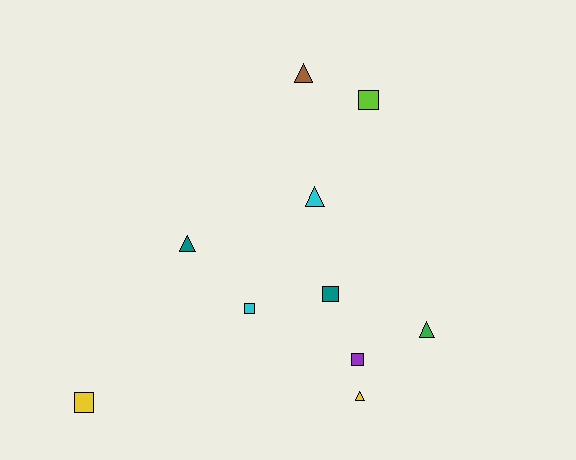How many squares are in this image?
There are 5 squares.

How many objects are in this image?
There are 10 objects.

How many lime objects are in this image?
There is 1 lime object.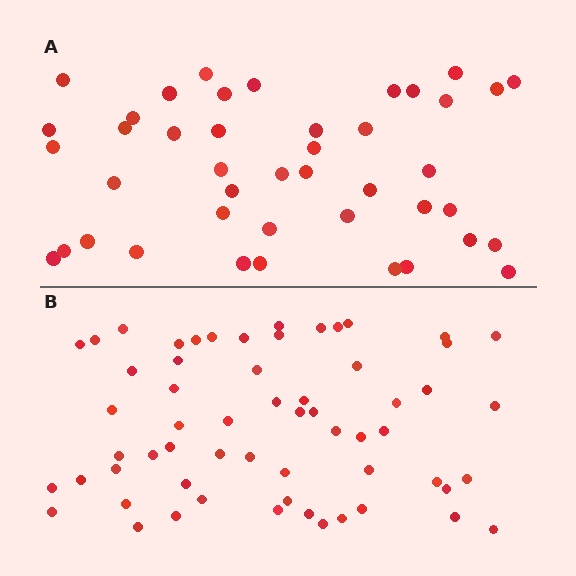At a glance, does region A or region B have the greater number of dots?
Region B (the bottom region) has more dots.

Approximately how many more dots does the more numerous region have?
Region B has approximately 15 more dots than region A.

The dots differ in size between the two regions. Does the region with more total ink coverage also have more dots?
No. Region A has more total ink coverage because its dots are larger, but region B actually contains more individual dots. Total area can be misleading — the number of items is what matters here.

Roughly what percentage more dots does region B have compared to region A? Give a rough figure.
About 40% more.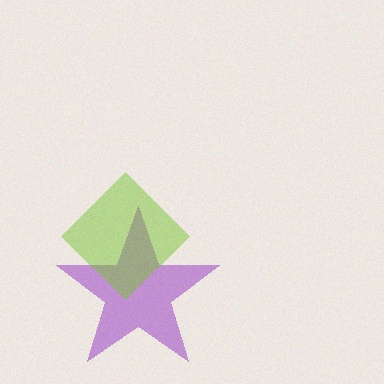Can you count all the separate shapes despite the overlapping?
Yes, there are 2 separate shapes.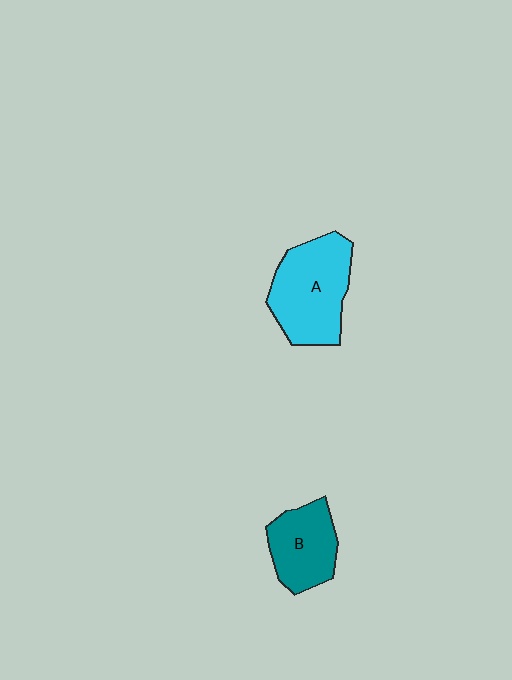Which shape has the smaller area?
Shape B (teal).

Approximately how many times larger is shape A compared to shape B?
Approximately 1.4 times.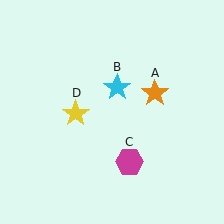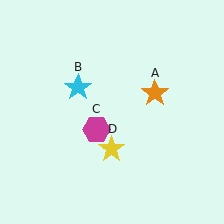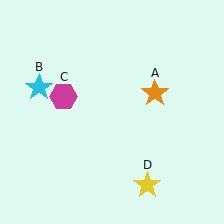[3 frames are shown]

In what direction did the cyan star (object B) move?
The cyan star (object B) moved left.